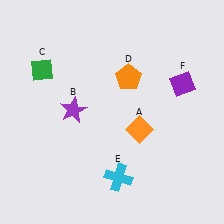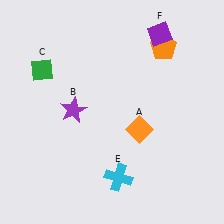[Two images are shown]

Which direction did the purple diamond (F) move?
The purple diamond (F) moved up.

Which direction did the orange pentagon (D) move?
The orange pentagon (D) moved right.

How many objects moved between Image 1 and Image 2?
2 objects moved between the two images.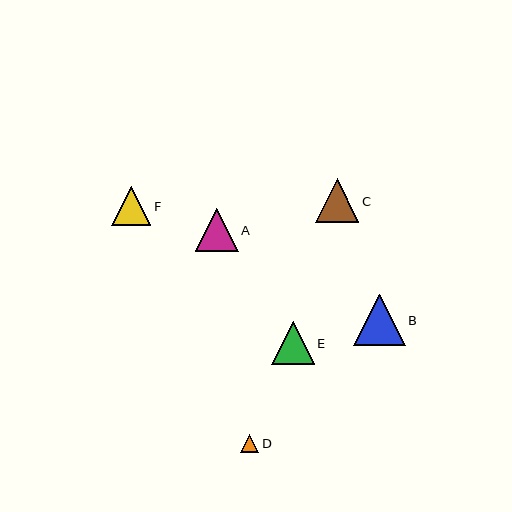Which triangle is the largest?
Triangle B is the largest with a size of approximately 52 pixels.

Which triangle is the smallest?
Triangle D is the smallest with a size of approximately 18 pixels.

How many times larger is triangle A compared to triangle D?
Triangle A is approximately 2.4 times the size of triangle D.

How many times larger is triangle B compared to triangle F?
Triangle B is approximately 1.3 times the size of triangle F.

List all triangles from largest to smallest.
From largest to smallest: B, C, A, E, F, D.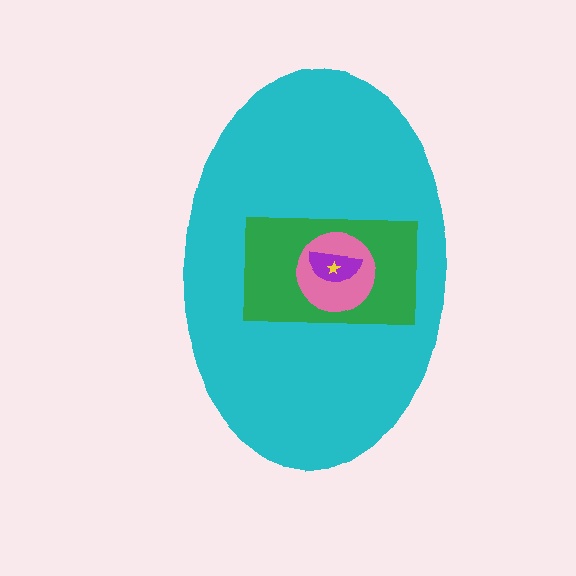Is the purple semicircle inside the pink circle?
Yes.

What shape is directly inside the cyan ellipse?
The green rectangle.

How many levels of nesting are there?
5.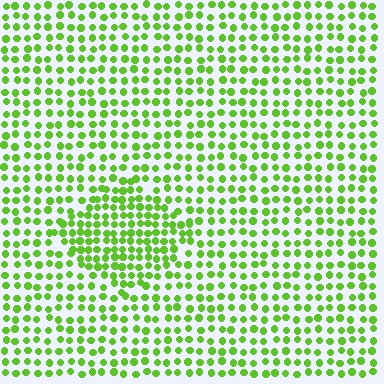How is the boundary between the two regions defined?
The boundary is defined by a change in element density (approximately 1.6x ratio). All elements are the same color, size, and shape.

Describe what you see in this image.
The image contains small lime elements arranged at two different densities. A diamond-shaped region is visible where the elements are more densely packed than the surrounding area.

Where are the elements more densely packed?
The elements are more densely packed inside the diamond boundary.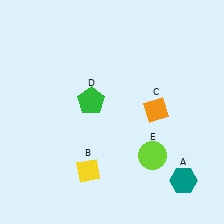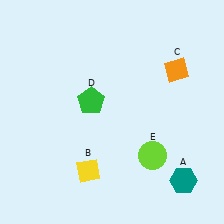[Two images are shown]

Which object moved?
The orange diamond (C) moved up.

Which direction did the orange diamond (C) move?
The orange diamond (C) moved up.